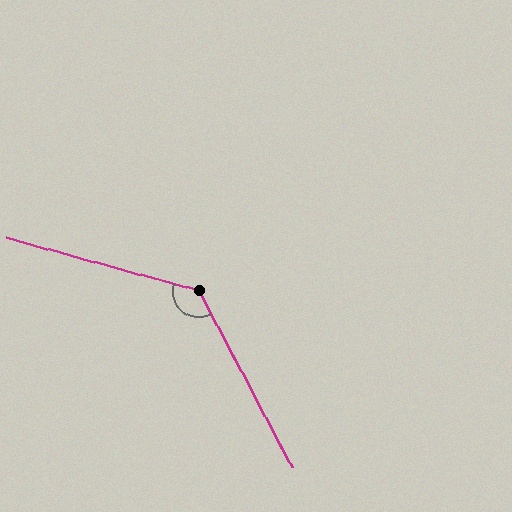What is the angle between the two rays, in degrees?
Approximately 133 degrees.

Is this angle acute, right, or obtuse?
It is obtuse.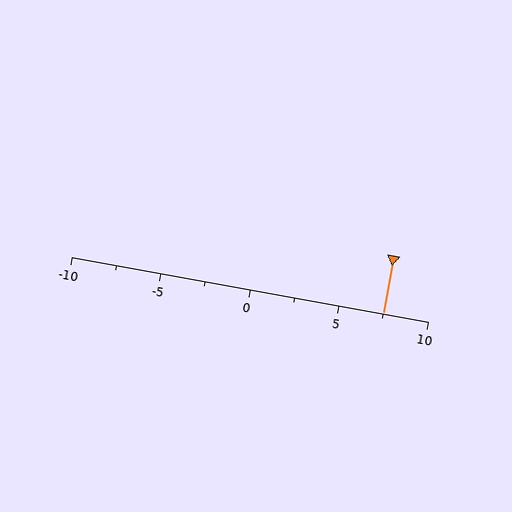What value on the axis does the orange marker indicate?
The marker indicates approximately 7.5.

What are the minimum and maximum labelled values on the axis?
The axis runs from -10 to 10.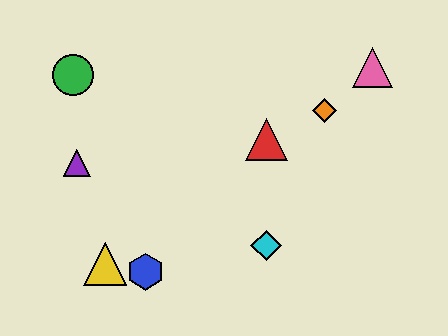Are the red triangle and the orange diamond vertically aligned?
No, the red triangle is at x≈266 and the orange diamond is at x≈325.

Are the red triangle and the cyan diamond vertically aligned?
Yes, both are at x≈266.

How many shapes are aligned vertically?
2 shapes (the red triangle, the cyan diamond) are aligned vertically.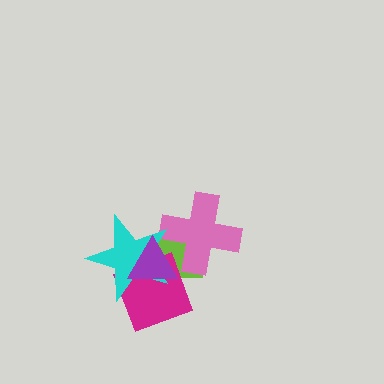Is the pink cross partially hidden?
Yes, it is partially covered by another shape.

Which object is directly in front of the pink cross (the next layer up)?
The magenta diamond is directly in front of the pink cross.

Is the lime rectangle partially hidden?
Yes, it is partially covered by another shape.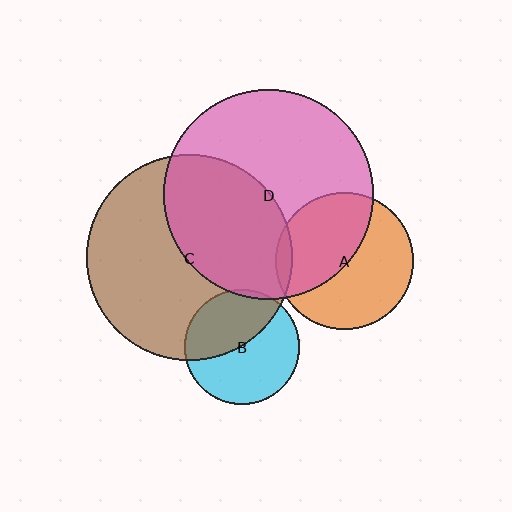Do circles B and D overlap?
Yes.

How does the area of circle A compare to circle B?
Approximately 1.4 times.